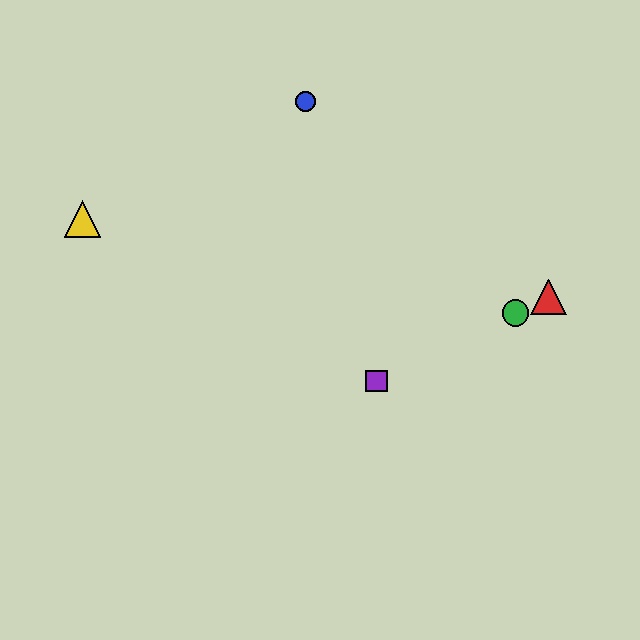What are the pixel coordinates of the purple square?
The purple square is at (376, 381).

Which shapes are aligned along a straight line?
The red triangle, the green circle, the purple square are aligned along a straight line.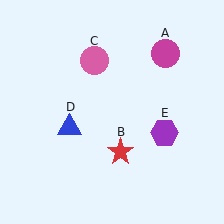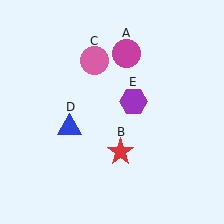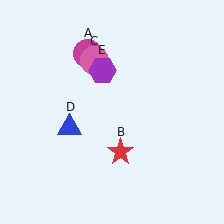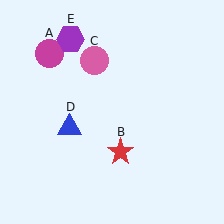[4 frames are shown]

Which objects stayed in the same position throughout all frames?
Red star (object B) and pink circle (object C) and blue triangle (object D) remained stationary.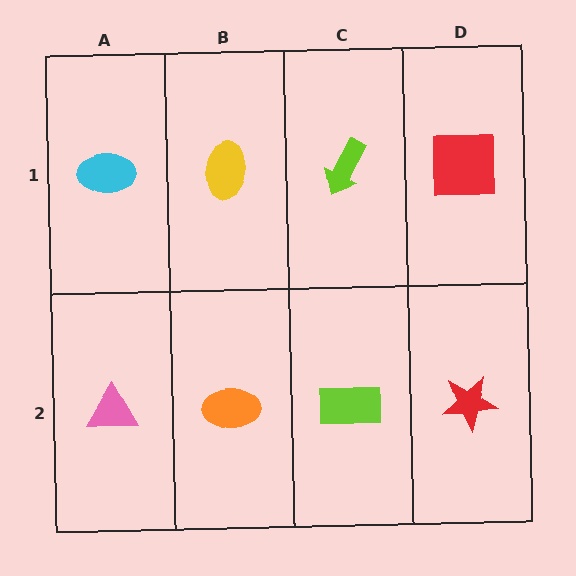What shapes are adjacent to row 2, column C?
A lime arrow (row 1, column C), an orange ellipse (row 2, column B), a red star (row 2, column D).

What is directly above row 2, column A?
A cyan ellipse.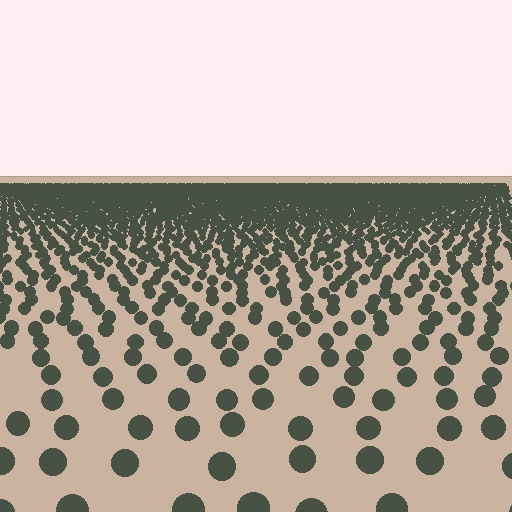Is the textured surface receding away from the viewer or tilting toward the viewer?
The surface is receding away from the viewer. Texture elements get smaller and denser toward the top.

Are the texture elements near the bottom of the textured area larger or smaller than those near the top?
Larger. Near the bottom, elements are closer to the viewer and appear at a bigger on-screen size.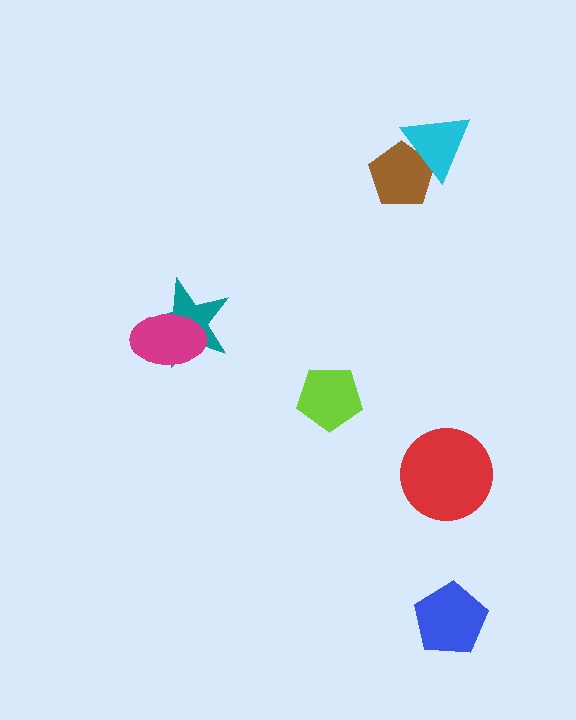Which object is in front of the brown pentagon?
The cyan triangle is in front of the brown pentagon.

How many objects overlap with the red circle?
0 objects overlap with the red circle.